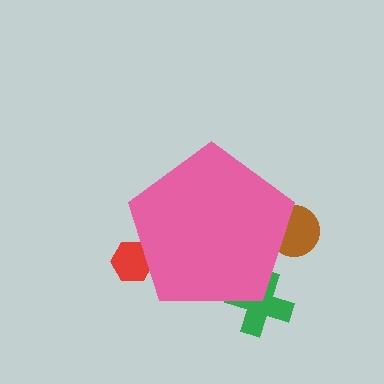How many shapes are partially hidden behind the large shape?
3 shapes are partially hidden.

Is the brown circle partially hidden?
Yes, the brown circle is partially hidden behind the pink pentagon.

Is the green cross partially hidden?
Yes, the green cross is partially hidden behind the pink pentagon.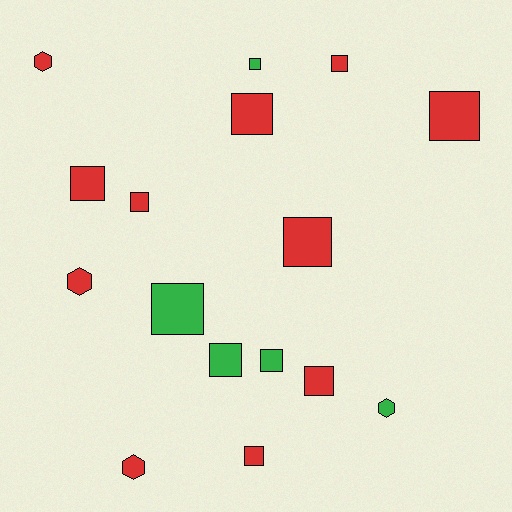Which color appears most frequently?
Red, with 11 objects.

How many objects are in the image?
There are 16 objects.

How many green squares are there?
There are 4 green squares.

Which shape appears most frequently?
Square, with 12 objects.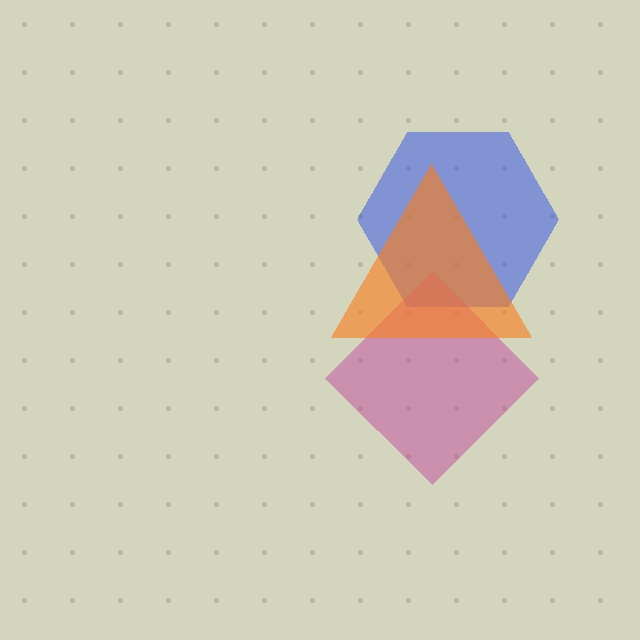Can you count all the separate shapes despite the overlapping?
Yes, there are 3 separate shapes.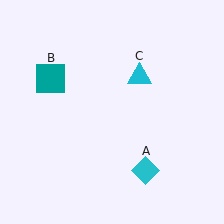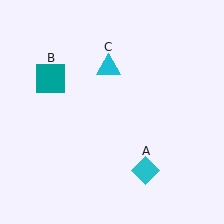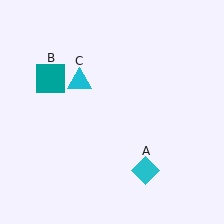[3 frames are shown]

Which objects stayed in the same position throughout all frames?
Cyan diamond (object A) and teal square (object B) remained stationary.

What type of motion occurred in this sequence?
The cyan triangle (object C) rotated counterclockwise around the center of the scene.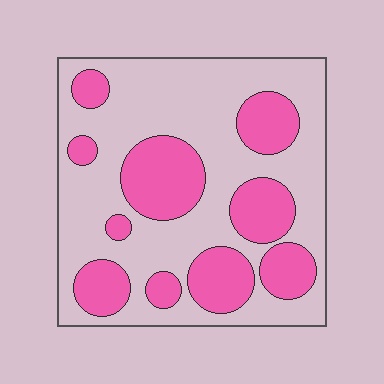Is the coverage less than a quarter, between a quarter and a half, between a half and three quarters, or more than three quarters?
Between a quarter and a half.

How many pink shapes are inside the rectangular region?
10.